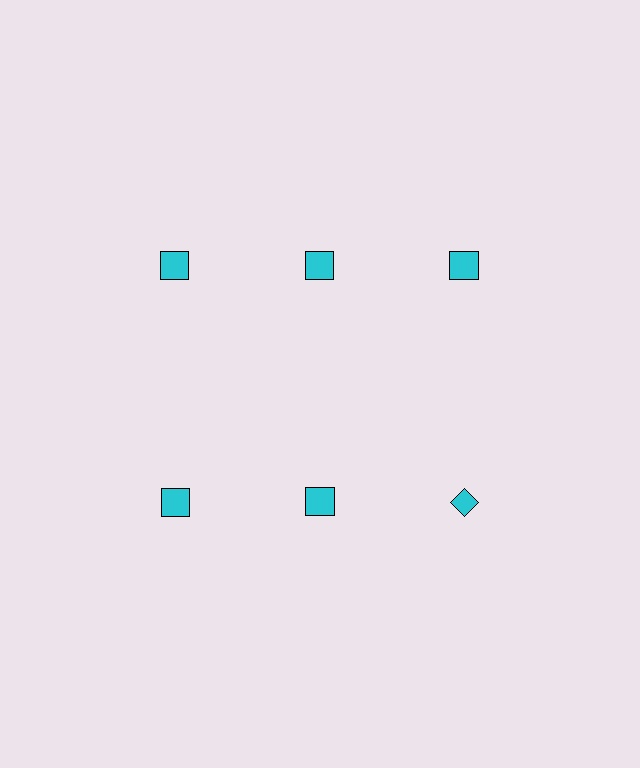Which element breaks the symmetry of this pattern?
The cyan diamond in the second row, center column breaks the symmetry. All other shapes are cyan squares.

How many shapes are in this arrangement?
There are 6 shapes arranged in a grid pattern.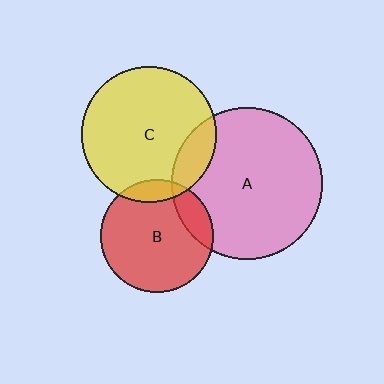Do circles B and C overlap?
Yes.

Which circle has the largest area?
Circle A (pink).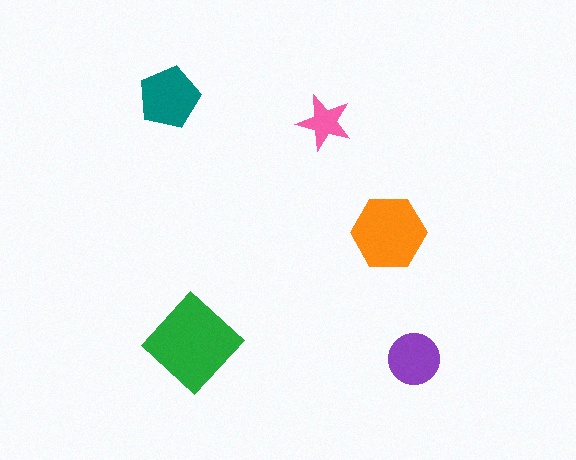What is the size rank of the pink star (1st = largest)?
5th.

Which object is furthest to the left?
The teal pentagon is leftmost.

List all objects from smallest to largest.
The pink star, the purple circle, the teal pentagon, the orange hexagon, the green diamond.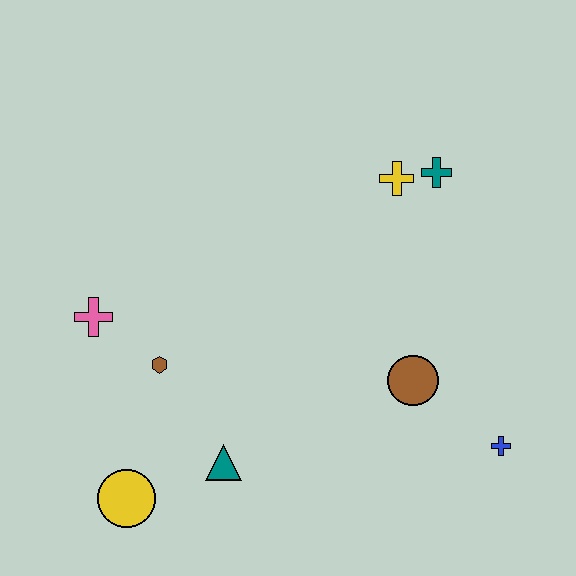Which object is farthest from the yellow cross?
The yellow circle is farthest from the yellow cross.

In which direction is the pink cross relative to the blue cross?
The pink cross is to the left of the blue cross.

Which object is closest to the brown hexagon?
The pink cross is closest to the brown hexagon.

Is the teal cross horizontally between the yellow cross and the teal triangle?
No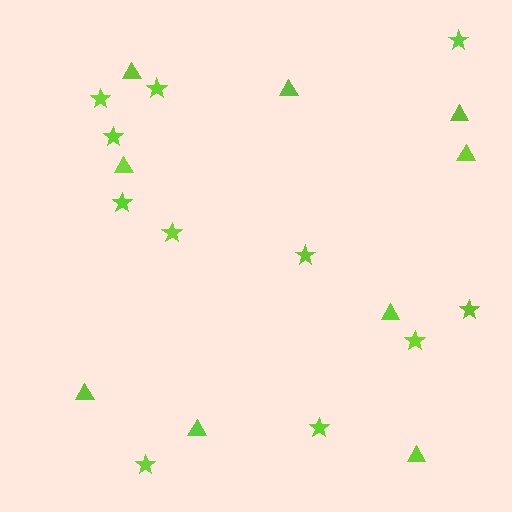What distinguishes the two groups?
There are 2 groups: one group of triangles (9) and one group of stars (11).